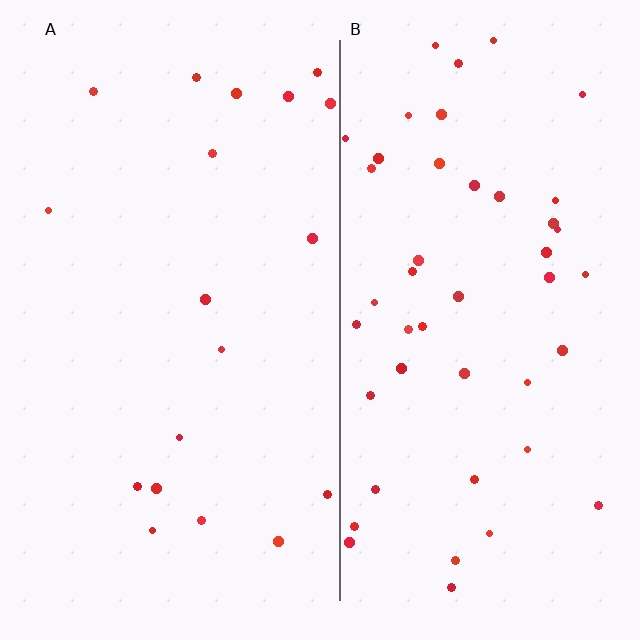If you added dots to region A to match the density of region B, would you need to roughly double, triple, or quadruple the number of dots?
Approximately double.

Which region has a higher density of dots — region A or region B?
B (the right).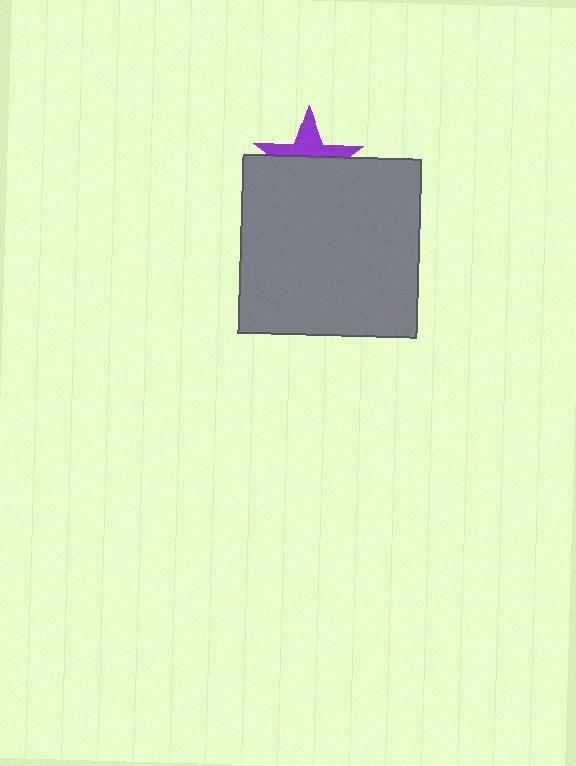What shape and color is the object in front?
The object in front is a gray square.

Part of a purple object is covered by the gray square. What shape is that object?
It is a star.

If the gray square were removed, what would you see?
You would see the complete purple star.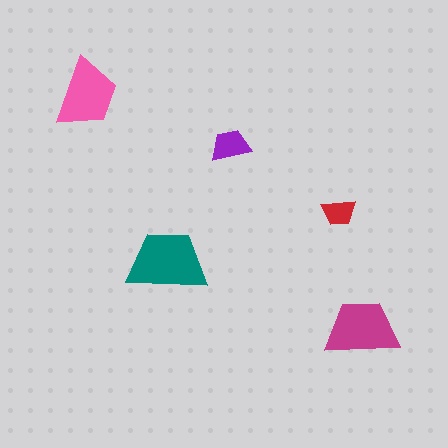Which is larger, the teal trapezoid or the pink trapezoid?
The teal one.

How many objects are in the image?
There are 5 objects in the image.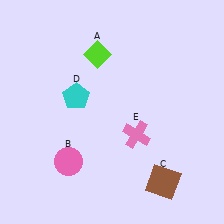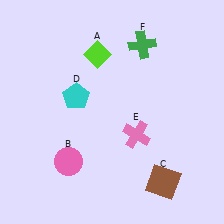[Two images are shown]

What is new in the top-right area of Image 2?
A green cross (F) was added in the top-right area of Image 2.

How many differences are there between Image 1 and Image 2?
There is 1 difference between the two images.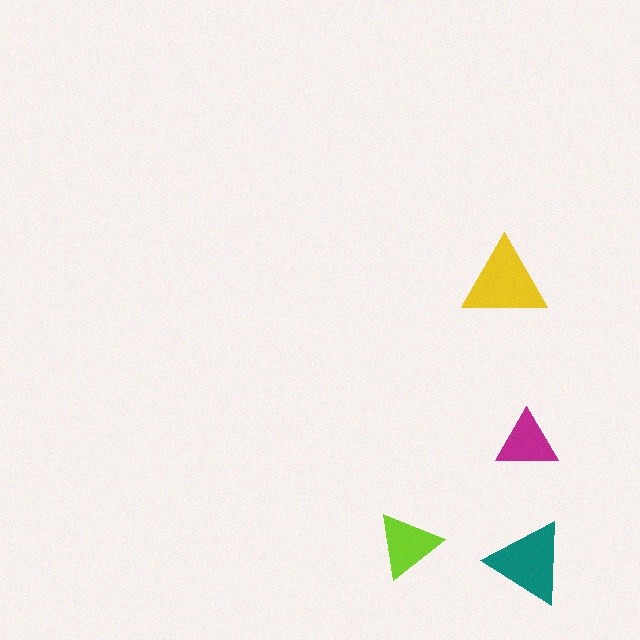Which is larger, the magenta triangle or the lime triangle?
The lime one.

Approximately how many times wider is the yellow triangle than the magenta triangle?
About 1.5 times wider.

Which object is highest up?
The yellow triangle is topmost.